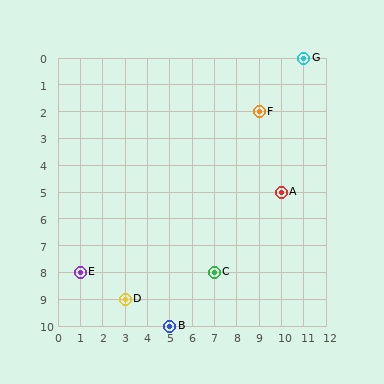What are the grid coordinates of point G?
Point G is at grid coordinates (11, 0).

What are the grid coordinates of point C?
Point C is at grid coordinates (7, 8).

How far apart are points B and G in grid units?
Points B and G are 6 columns and 10 rows apart (about 11.7 grid units diagonally).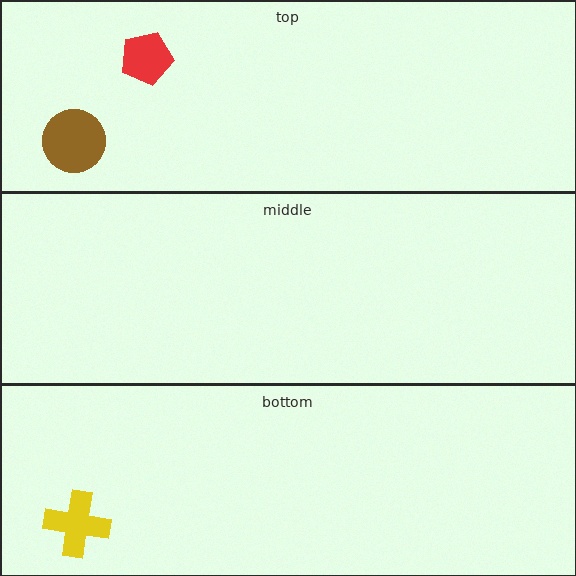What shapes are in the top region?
The red pentagon, the brown circle.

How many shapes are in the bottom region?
1.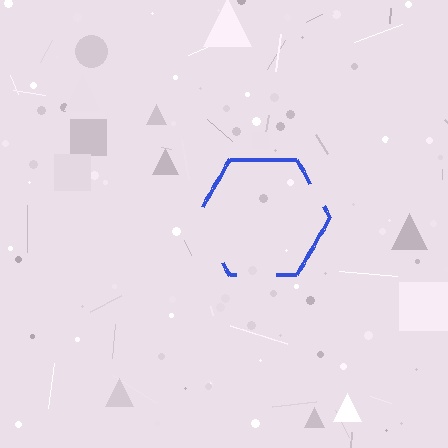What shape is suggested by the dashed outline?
The dashed outline suggests a hexagon.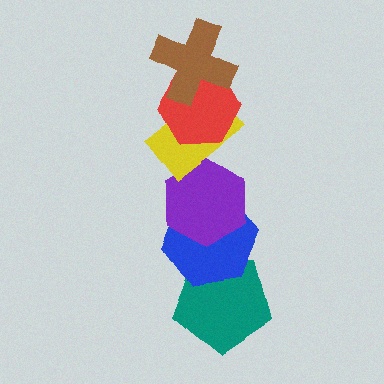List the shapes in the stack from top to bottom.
From top to bottom: the brown cross, the red hexagon, the yellow rectangle, the purple hexagon, the blue hexagon, the teal pentagon.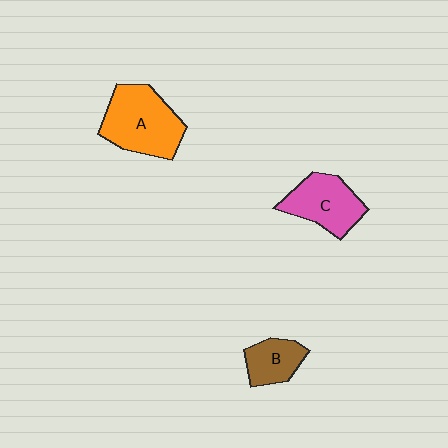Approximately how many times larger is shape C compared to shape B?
Approximately 1.5 times.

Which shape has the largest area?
Shape A (orange).